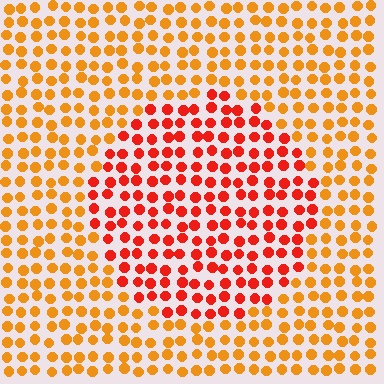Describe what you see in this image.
The image is filled with small orange elements in a uniform arrangement. A circle-shaped region is visible where the elements are tinted to a slightly different hue, forming a subtle color boundary.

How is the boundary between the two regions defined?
The boundary is defined purely by a slight shift in hue (about 33 degrees). Spacing, size, and orientation are identical on both sides.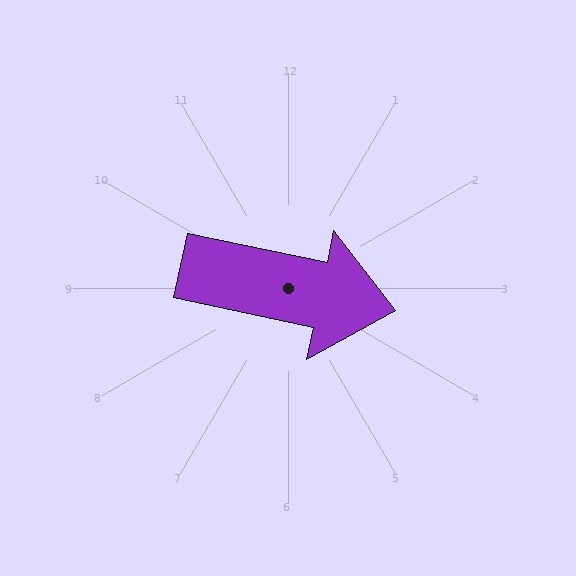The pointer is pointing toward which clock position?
Roughly 3 o'clock.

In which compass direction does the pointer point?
East.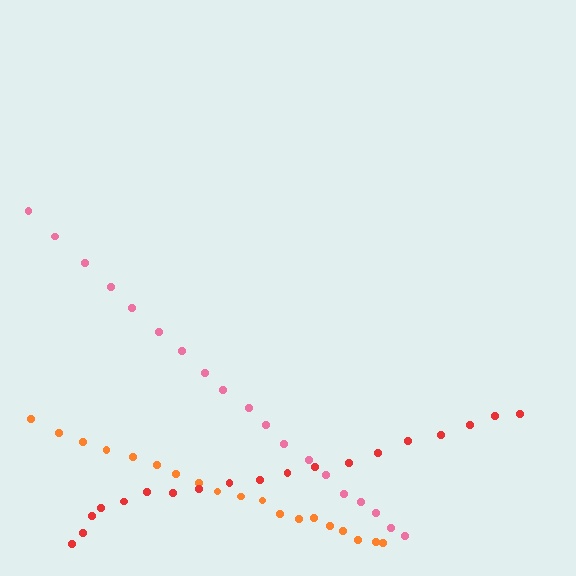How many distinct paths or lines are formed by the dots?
There are 3 distinct paths.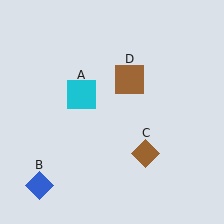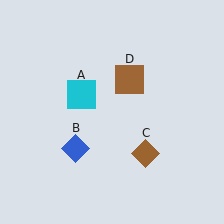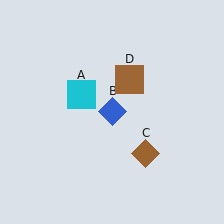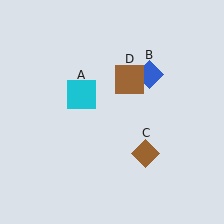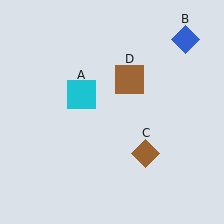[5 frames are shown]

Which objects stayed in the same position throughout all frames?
Cyan square (object A) and brown diamond (object C) and brown square (object D) remained stationary.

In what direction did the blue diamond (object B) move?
The blue diamond (object B) moved up and to the right.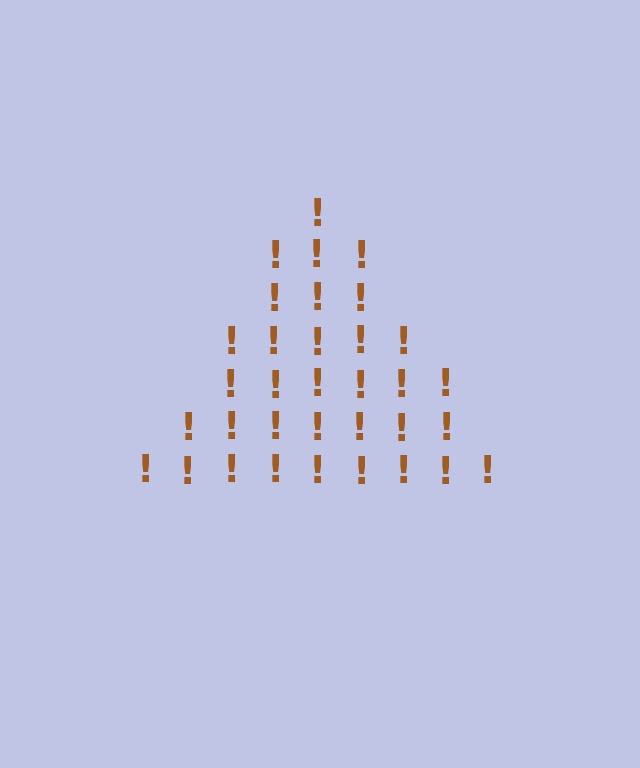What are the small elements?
The small elements are exclamation marks.